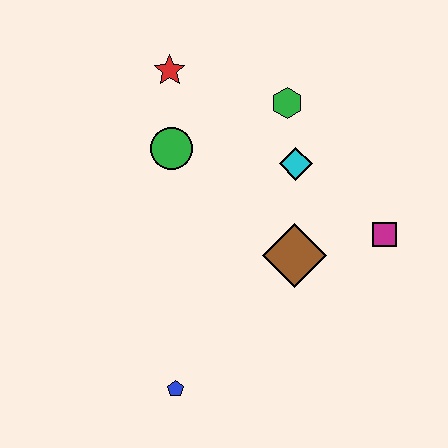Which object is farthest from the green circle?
The blue pentagon is farthest from the green circle.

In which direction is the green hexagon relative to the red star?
The green hexagon is to the right of the red star.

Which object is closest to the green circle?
The red star is closest to the green circle.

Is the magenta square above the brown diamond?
Yes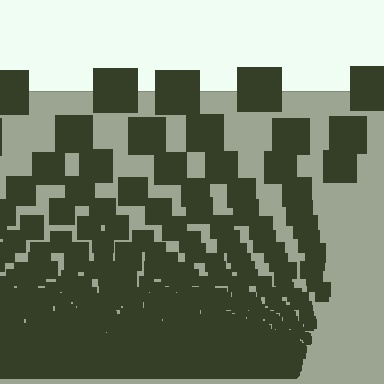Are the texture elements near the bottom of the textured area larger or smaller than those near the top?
Smaller. The gradient is inverted — elements near the bottom are smaller and denser.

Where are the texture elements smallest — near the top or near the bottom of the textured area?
Near the bottom.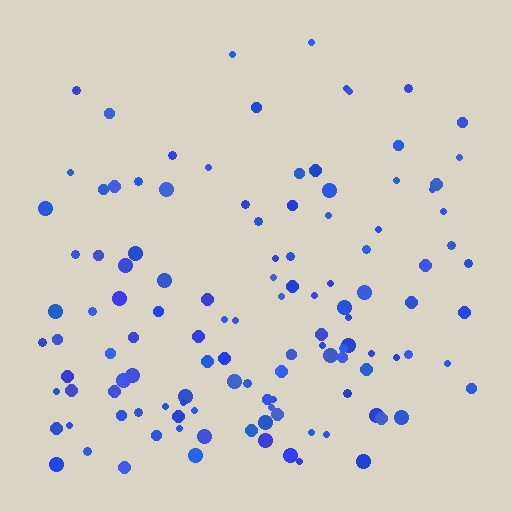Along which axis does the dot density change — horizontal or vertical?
Vertical.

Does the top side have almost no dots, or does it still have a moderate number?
Still a moderate number, just noticeably fewer than the bottom.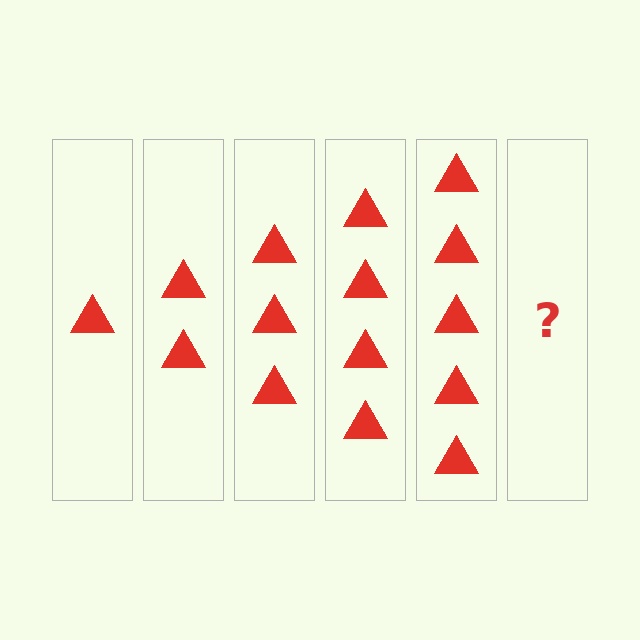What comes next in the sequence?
The next element should be 6 triangles.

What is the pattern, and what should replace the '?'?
The pattern is that each step adds one more triangle. The '?' should be 6 triangles.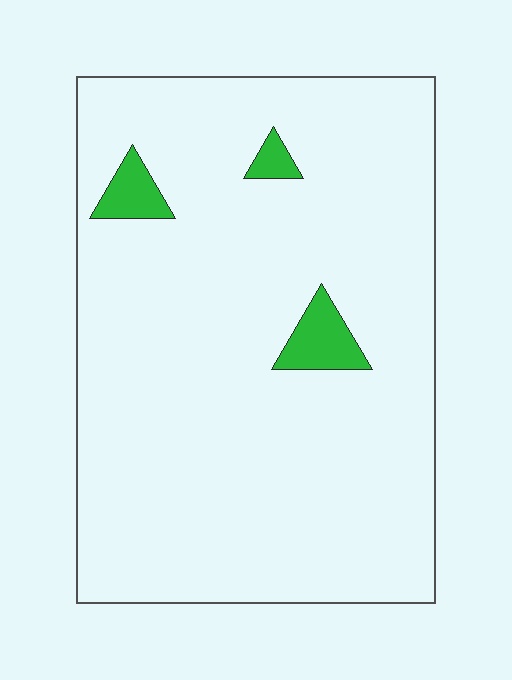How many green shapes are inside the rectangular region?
3.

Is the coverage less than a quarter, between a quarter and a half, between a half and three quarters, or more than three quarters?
Less than a quarter.